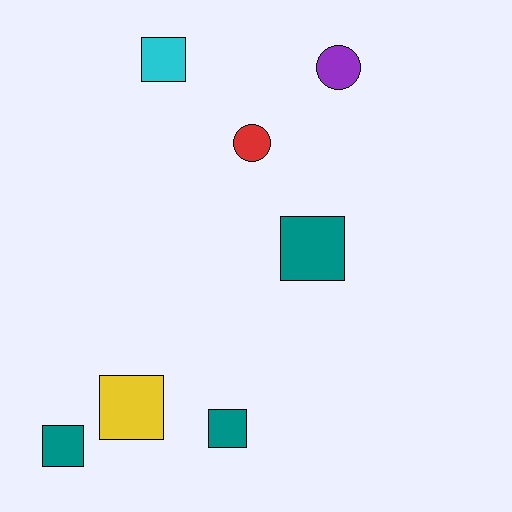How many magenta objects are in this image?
There are no magenta objects.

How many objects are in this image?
There are 7 objects.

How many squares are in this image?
There are 5 squares.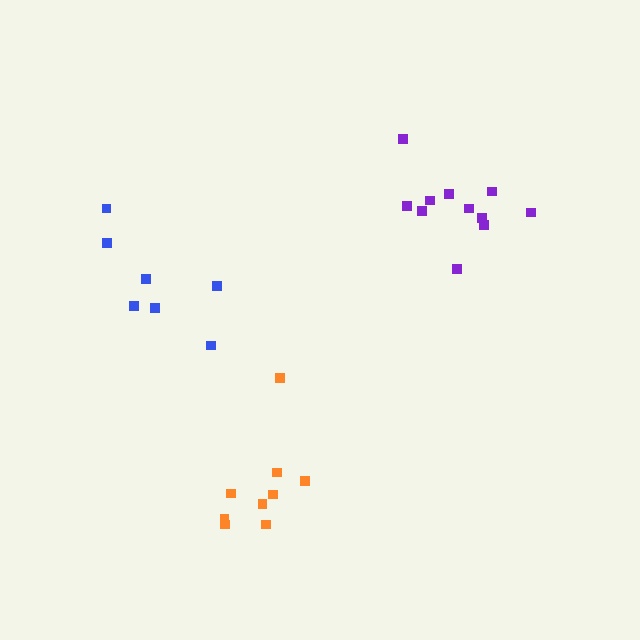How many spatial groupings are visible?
There are 3 spatial groupings.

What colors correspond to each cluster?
The clusters are colored: orange, blue, purple.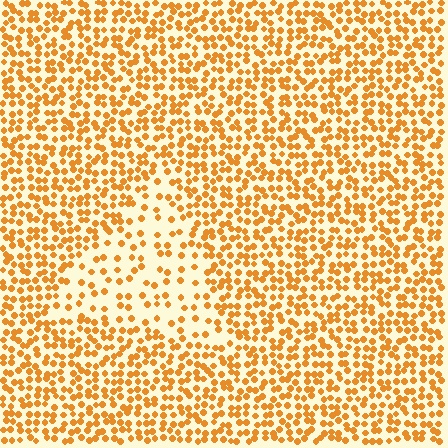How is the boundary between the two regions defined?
The boundary is defined by a change in element density (approximately 2.2x ratio). All elements are the same color, size, and shape.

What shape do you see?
I see a triangle.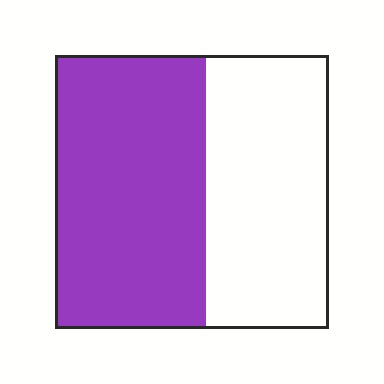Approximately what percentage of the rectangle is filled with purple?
Approximately 55%.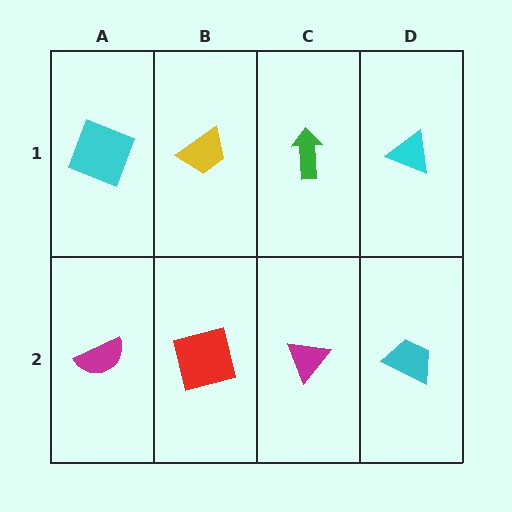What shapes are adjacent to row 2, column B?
A yellow trapezoid (row 1, column B), a magenta semicircle (row 2, column A), a magenta triangle (row 2, column C).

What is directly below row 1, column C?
A magenta triangle.